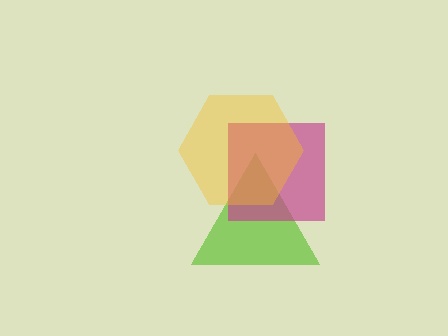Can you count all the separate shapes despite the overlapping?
Yes, there are 3 separate shapes.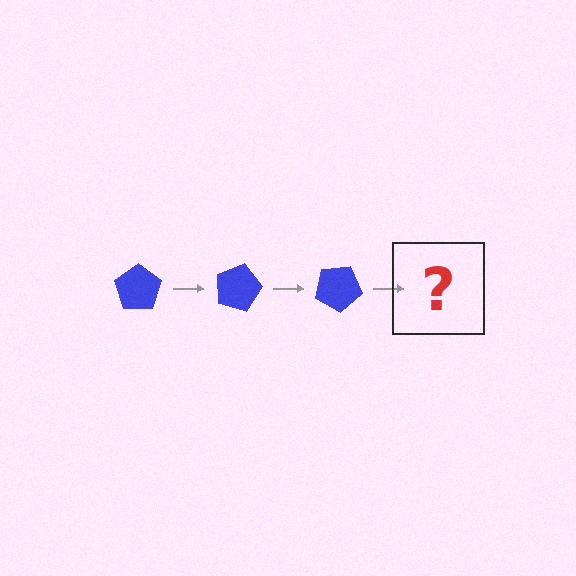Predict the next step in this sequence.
The next step is a blue pentagon rotated 45 degrees.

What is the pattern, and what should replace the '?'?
The pattern is that the pentagon rotates 15 degrees each step. The '?' should be a blue pentagon rotated 45 degrees.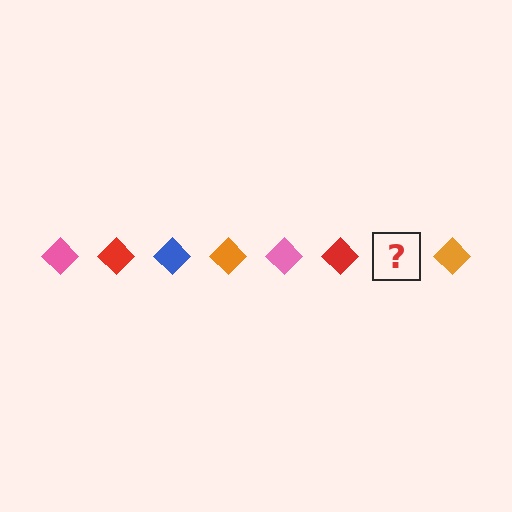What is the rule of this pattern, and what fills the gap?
The rule is that the pattern cycles through pink, red, blue, orange diamonds. The gap should be filled with a blue diamond.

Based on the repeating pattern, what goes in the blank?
The blank should be a blue diamond.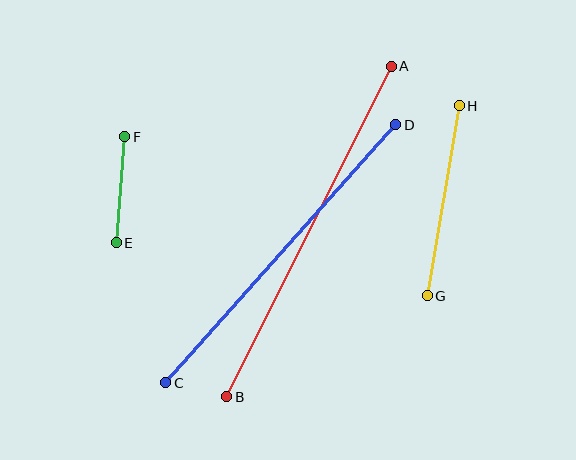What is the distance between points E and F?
The distance is approximately 106 pixels.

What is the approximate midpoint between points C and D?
The midpoint is at approximately (281, 254) pixels.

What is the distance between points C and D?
The distance is approximately 345 pixels.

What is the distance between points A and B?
The distance is approximately 370 pixels.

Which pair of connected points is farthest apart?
Points A and B are farthest apart.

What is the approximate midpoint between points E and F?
The midpoint is at approximately (120, 190) pixels.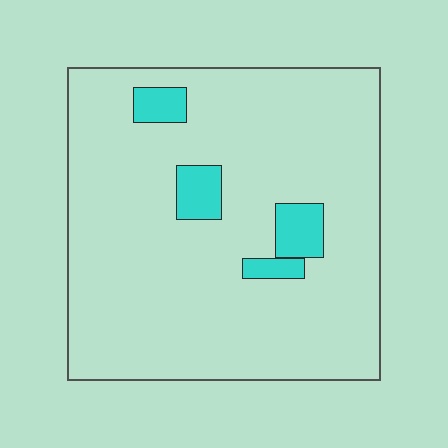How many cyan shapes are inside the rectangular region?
4.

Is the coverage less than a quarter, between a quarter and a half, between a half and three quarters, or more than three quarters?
Less than a quarter.